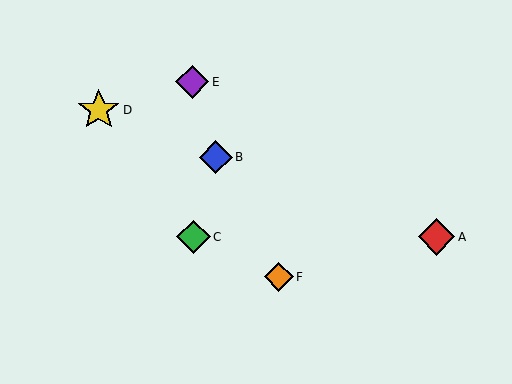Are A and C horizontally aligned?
Yes, both are at y≈237.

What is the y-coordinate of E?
Object E is at y≈82.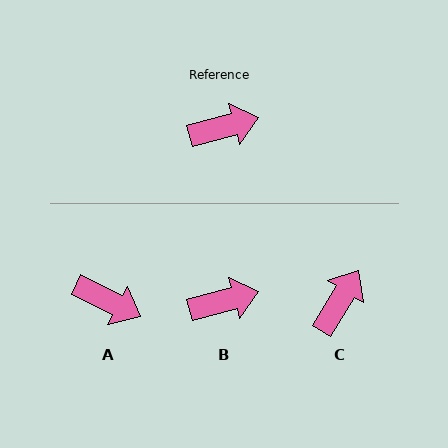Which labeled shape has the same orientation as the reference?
B.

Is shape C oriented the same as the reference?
No, it is off by about 44 degrees.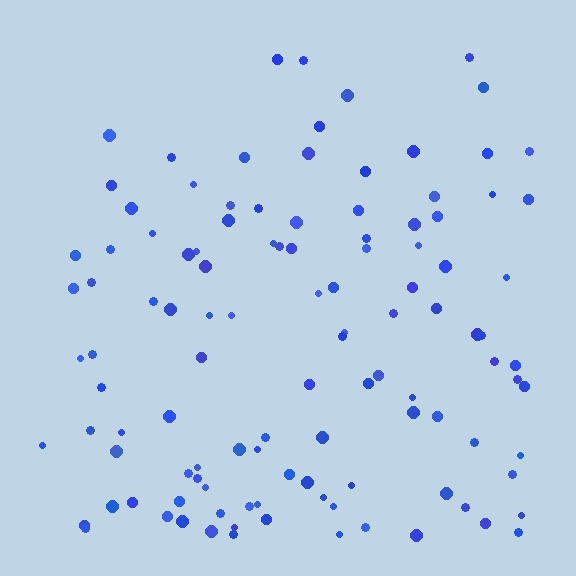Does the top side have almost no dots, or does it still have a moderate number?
Still a moderate number, just noticeably fewer than the bottom.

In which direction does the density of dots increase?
From top to bottom, with the bottom side densest.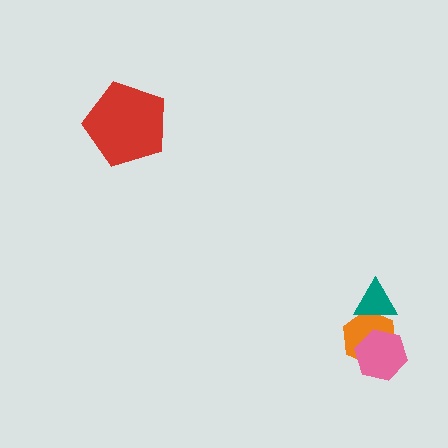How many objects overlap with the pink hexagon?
1 object overlaps with the pink hexagon.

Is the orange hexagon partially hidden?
Yes, it is partially covered by another shape.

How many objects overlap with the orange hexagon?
2 objects overlap with the orange hexagon.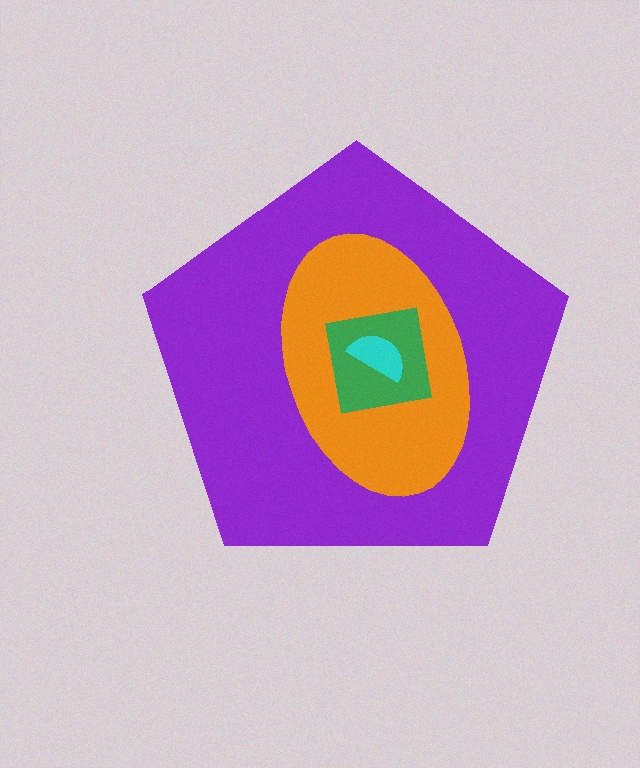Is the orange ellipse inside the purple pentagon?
Yes.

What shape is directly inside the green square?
The cyan semicircle.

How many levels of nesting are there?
4.